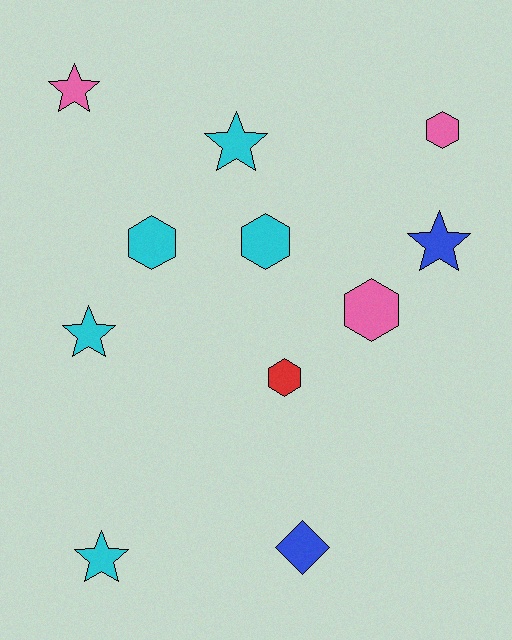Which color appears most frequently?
Cyan, with 5 objects.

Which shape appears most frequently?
Star, with 5 objects.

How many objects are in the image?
There are 11 objects.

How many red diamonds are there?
There are no red diamonds.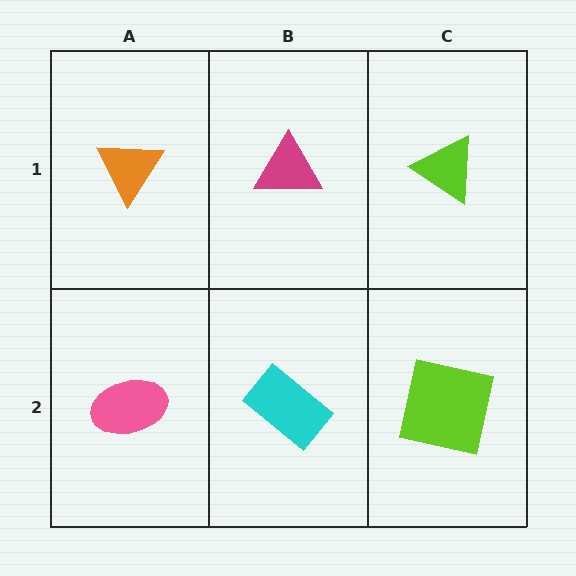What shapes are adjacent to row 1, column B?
A cyan rectangle (row 2, column B), an orange triangle (row 1, column A), a lime triangle (row 1, column C).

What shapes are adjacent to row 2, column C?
A lime triangle (row 1, column C), a cyan rectangle (row 2, column B).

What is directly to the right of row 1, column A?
A magenta triangle.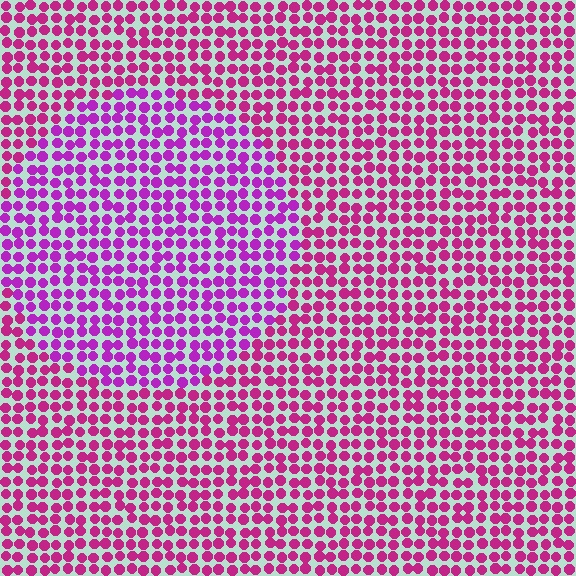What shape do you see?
I see a circle.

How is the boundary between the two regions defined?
The boundary is defined purely by a slight shift in hue (about 27 degrees). Spacing, size, and orientation are identical on both sides.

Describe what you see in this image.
The image is filled with small magenta elements in a uniform arrangement. A circle-shaped region is visible where the elements are tinted to a slightly different hue, forming a subtle color boundary.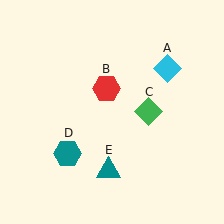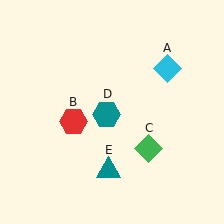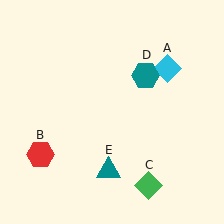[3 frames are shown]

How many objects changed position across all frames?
3 objects changed position: red hexagon (object B), green diamond (object C), teal hexagon (object D).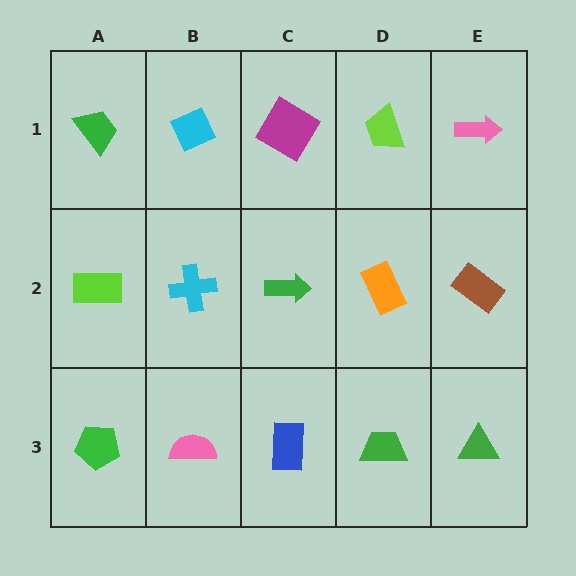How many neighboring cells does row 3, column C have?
3.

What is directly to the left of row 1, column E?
A lime trapezoid.